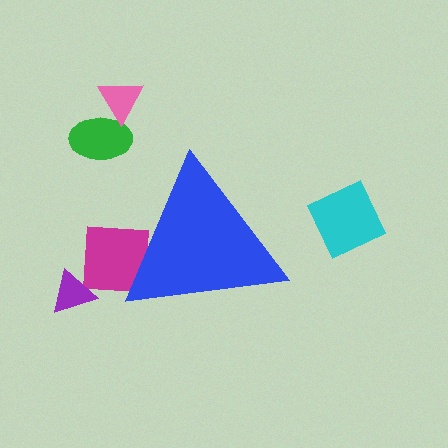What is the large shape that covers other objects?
A blue triangle.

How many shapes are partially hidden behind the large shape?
1 shape is partially hidden.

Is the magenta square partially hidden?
Yes, the magenta square is partially hidden behind the blue triangle.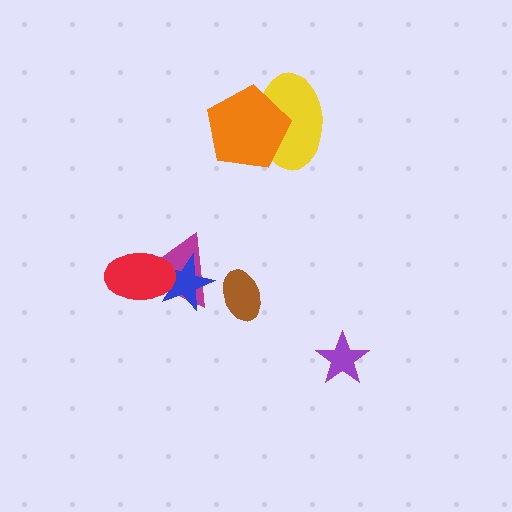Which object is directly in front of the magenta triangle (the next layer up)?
The blue star is directly in front of the magenta triangle.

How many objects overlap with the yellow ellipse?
1 object overlaps with the yellow ellipse.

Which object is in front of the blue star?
The red ellipse is in front of the blue star.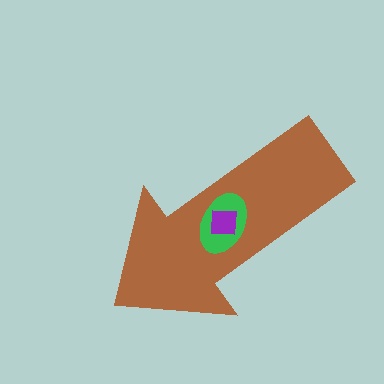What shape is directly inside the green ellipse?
The purple square.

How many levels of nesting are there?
3.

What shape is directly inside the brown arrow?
The green ellipse.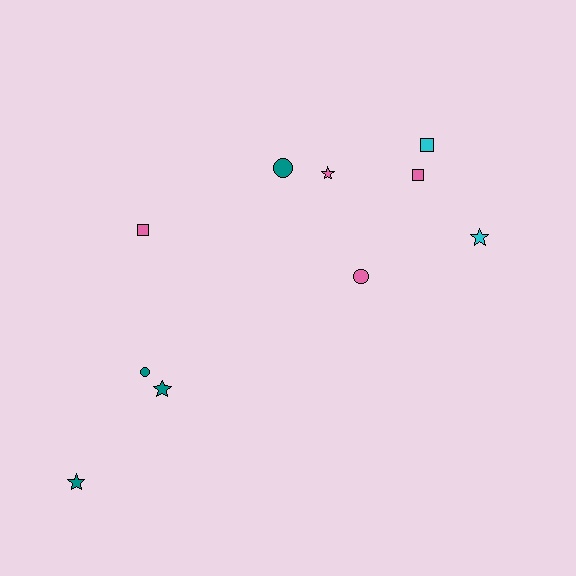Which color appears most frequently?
Teal, with 4 objects.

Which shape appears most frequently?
Star, with 4 objects.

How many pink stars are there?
There is 1 pink star.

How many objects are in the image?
There are 10 objects.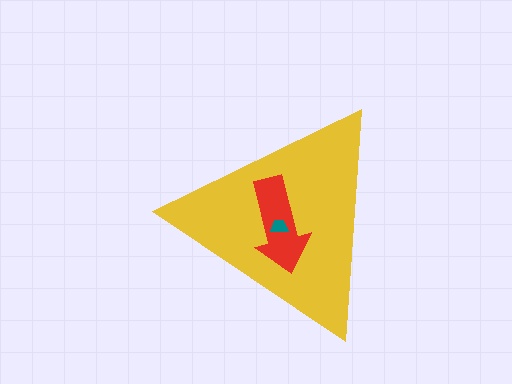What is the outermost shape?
The yellow triangle.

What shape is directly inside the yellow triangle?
The red arrow.